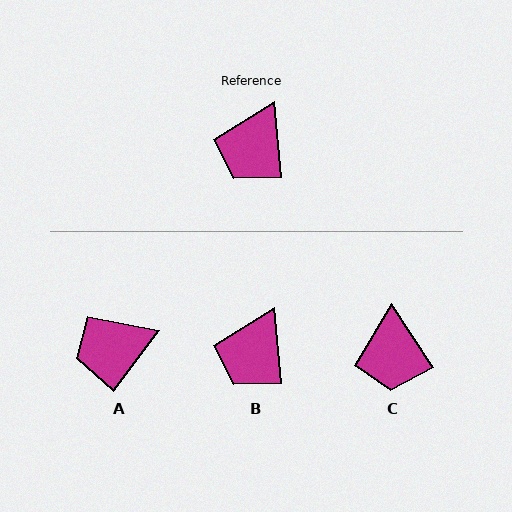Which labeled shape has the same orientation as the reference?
B.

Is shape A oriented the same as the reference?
No, it is off by about 42 degrees.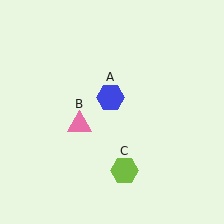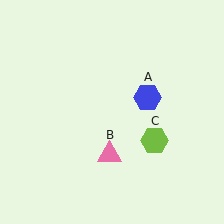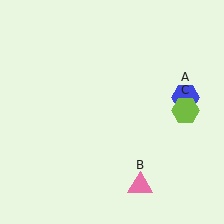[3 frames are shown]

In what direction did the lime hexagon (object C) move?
The lime hexagon (object C) moved up and to the right.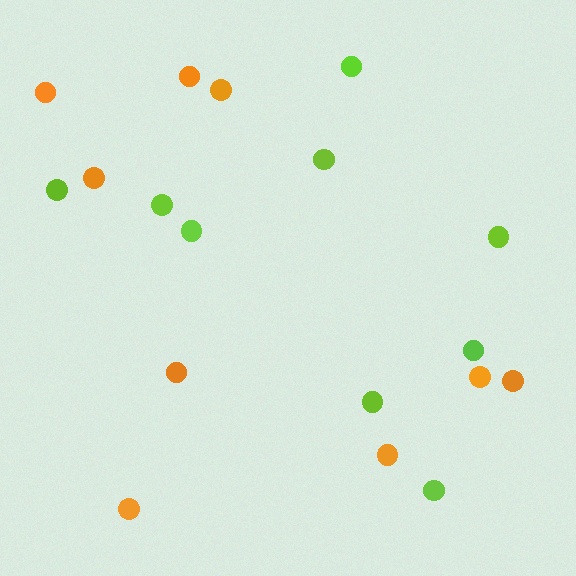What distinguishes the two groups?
There are 2 groups: one group of lime circles (9) and one group of orange circles (9).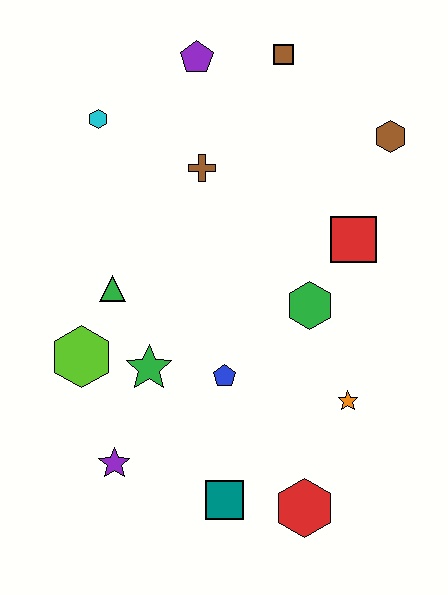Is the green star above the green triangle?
No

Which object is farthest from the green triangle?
The brown hexagon is farthest from the green triangle.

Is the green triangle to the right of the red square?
No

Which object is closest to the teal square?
The red hexagon is closest to the teal square.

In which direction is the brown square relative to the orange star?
The brown square is above the orange star.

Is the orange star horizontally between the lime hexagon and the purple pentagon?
No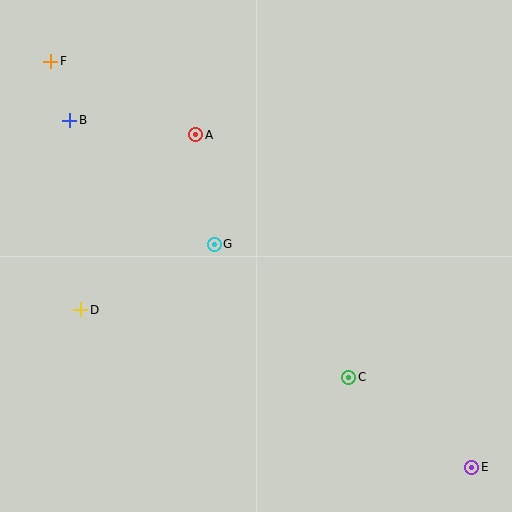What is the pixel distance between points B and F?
The distance between B and F is 62 pixels.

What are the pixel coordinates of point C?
Point C is at (348, 377).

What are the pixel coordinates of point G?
Point G is at (214, 244).